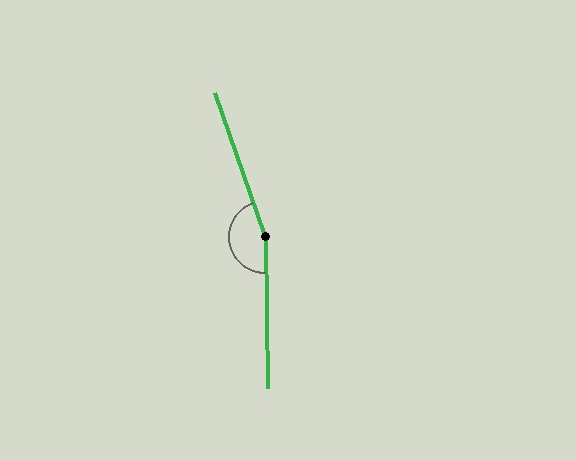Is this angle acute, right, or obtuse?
It is obtuse.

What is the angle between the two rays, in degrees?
Approximately 161 degrees.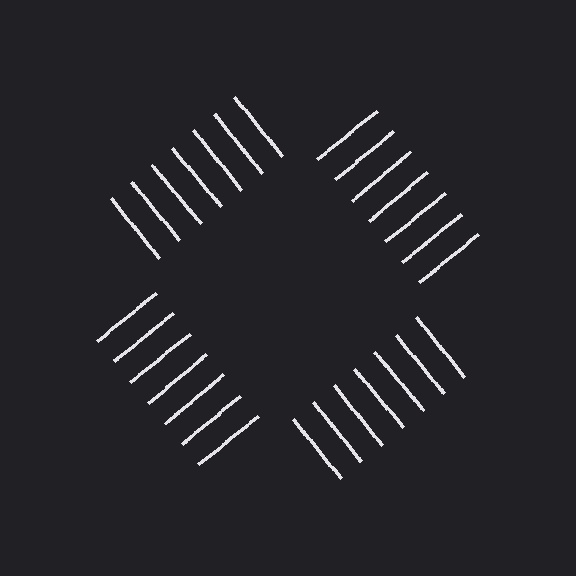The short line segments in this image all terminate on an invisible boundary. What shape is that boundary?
An illusory square — the line segments terminate on its edges but no continuous stroke is drawn.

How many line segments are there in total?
28 — 7 along each of the 4 edges.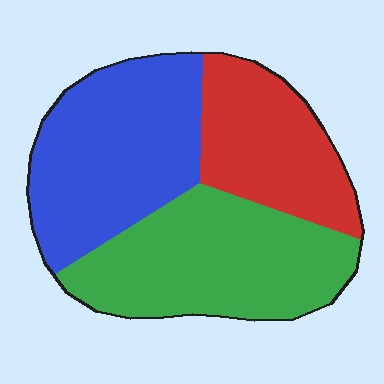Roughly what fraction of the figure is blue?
Blue covers 37% of the figure.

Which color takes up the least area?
Red, at roughly 25%.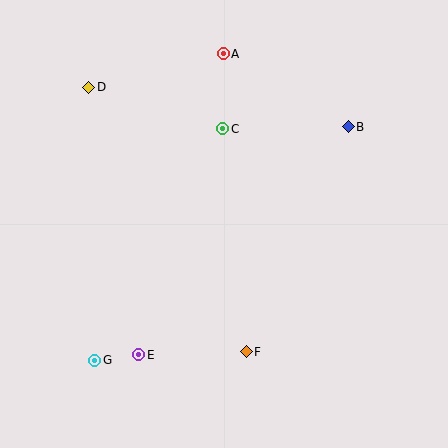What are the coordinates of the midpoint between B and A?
The midpoint between B and A is at (286, 90).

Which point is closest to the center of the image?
Point C at (223, 129) is closest to the center.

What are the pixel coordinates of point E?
Point E is at (139, 355).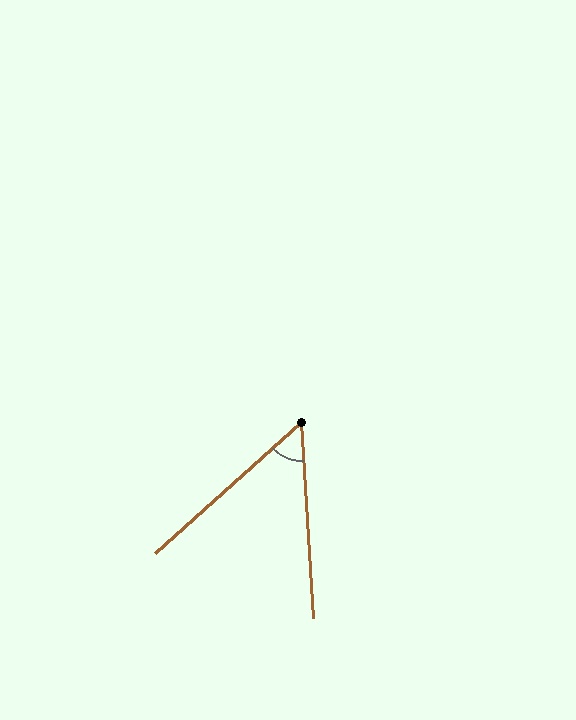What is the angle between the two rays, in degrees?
Approximately 51 degrees.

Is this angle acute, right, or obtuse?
It is acute.